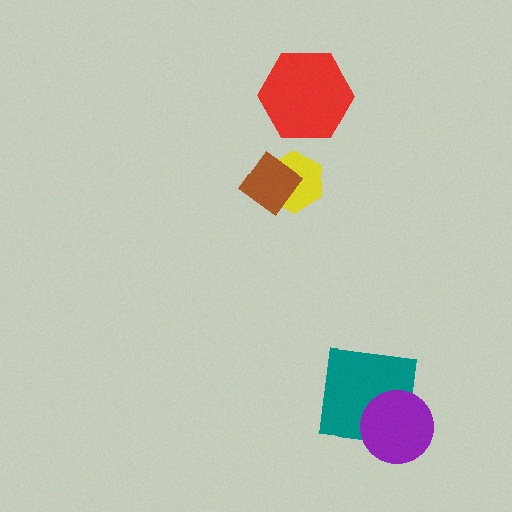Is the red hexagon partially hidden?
No, no other shape covers it.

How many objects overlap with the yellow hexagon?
1 object overlaps with the yellow hexagon.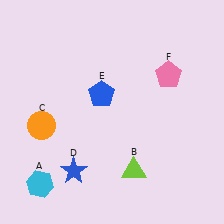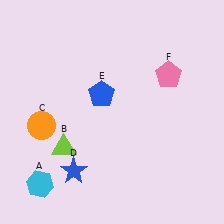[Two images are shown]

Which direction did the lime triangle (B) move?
The lime triangle (B) moved left.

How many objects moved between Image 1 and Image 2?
1 object moved between the two images.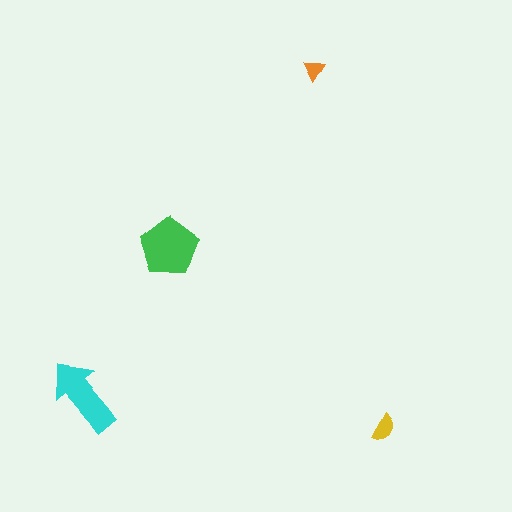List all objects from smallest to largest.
The orange triangle, the yellow semicircle, the cyan arrow, the green pentagon.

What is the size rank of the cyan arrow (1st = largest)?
2nd.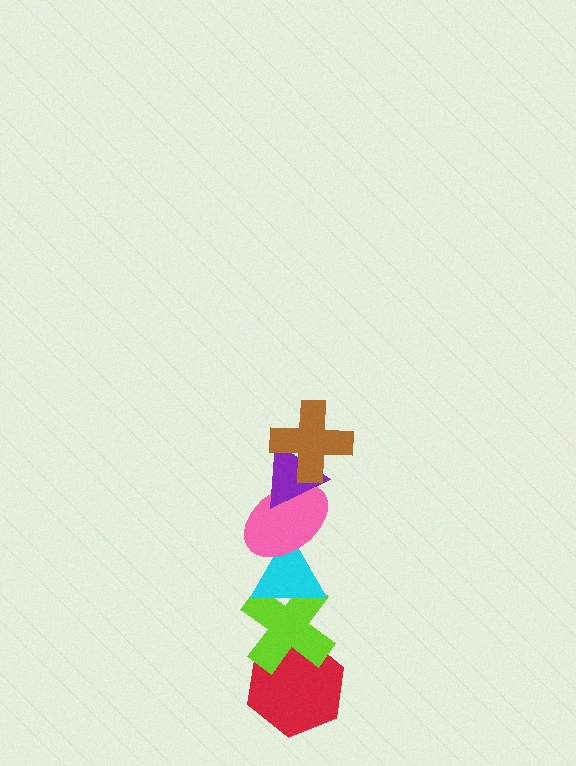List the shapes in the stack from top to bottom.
From top to bottom: the brown cross, the purple triangle, the pink ellipse, the cyan triangle, the lime cross, the red hexagon.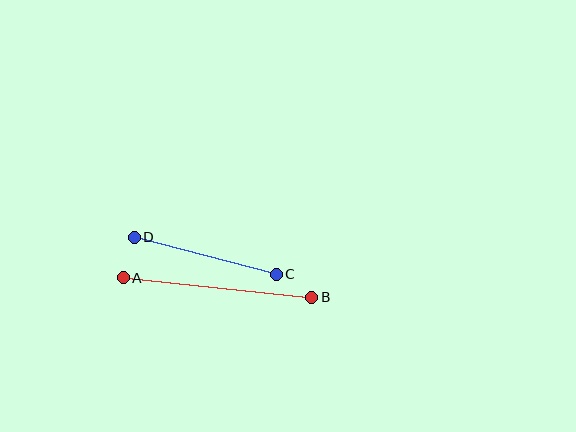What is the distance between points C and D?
The distance is approximately 146 pixels.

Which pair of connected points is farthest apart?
Points A and B are farthest apart.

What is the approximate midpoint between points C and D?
The midpoint is at approximately (205, 256) pixels.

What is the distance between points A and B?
The distance is approximately 190 pixels.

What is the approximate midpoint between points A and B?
The midpoint is at approximately (217, 288) pixels.